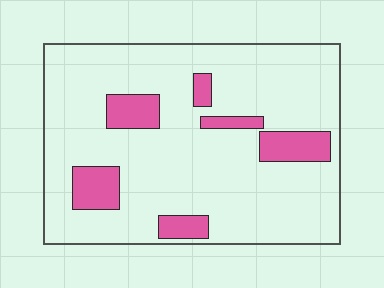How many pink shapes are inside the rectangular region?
6.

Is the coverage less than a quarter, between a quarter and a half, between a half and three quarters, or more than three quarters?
Less than a quarter.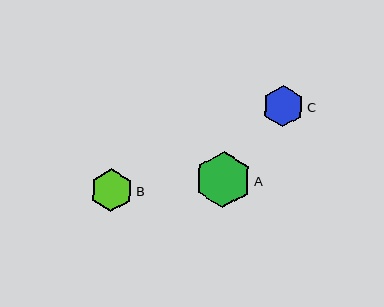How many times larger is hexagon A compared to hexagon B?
Hexagon A is approximately 1.3 times the size of hexagon B.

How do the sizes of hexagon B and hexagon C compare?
Hexagon B and hexagon C are approximately the same size.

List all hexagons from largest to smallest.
From largest to smallest: A, B, C.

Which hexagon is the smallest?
Hexagon C is the smallest with a size of approximately 41 pixels.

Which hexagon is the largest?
Hexagon A is the largest with a size of approximately 56 pixels.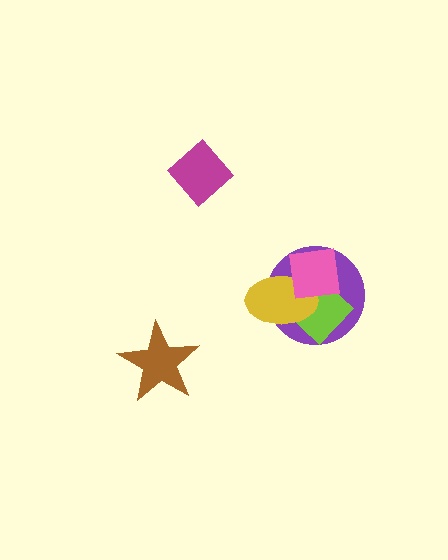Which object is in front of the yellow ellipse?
The pink square is in front of the yellow ellipse.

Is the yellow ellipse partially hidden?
Yes, it is partially covered by another shape.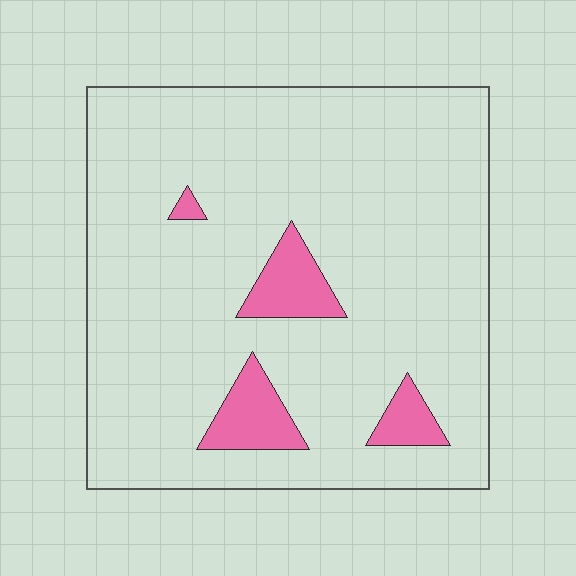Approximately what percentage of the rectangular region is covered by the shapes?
Approximately 10%.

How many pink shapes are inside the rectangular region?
4.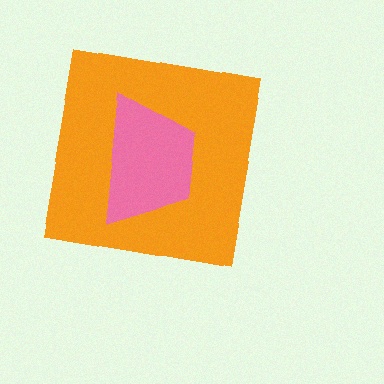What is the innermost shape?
The pink trapezoid.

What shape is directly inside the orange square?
The pink trapezoid.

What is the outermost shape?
The orange square.